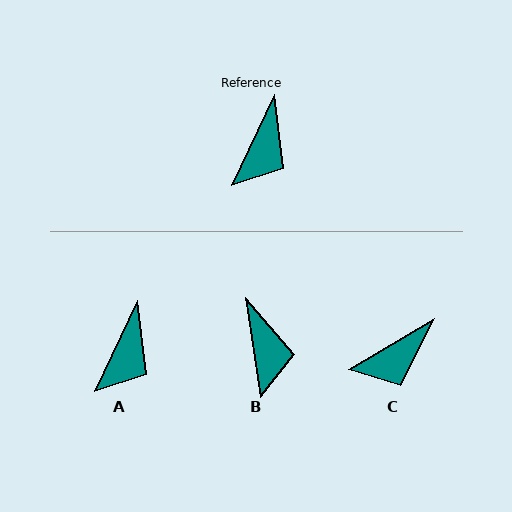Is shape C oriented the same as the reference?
No, it is off by about 34 degrees.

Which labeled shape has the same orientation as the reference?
A.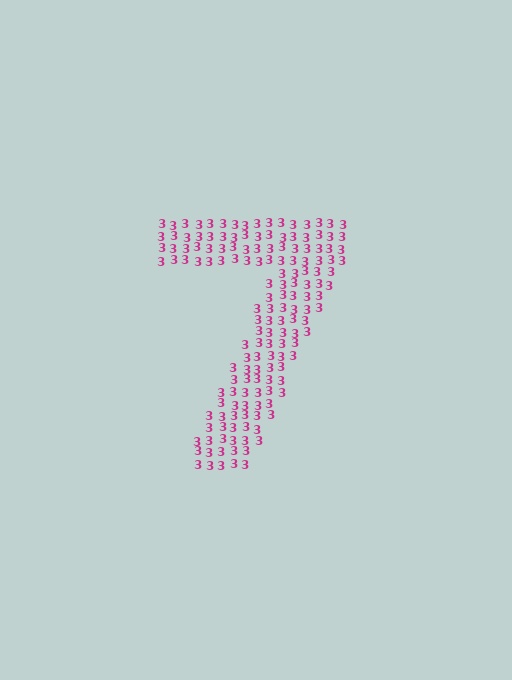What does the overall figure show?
The overall figure shows the digit 7.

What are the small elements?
The small elements are digit 3's.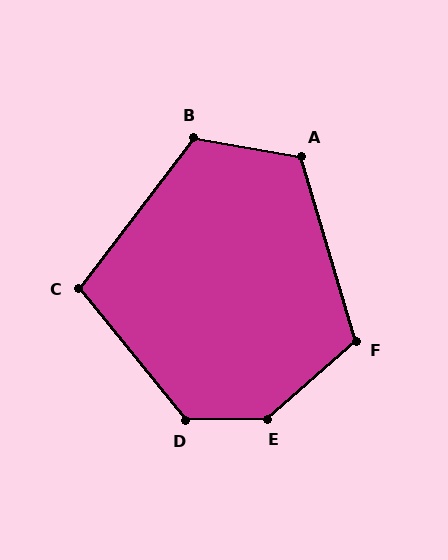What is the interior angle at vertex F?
Approximately 115 degrees (obtuse).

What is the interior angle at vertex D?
Approximately 128 degrees (obtuse).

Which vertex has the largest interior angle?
E, at approximately 140 degrees.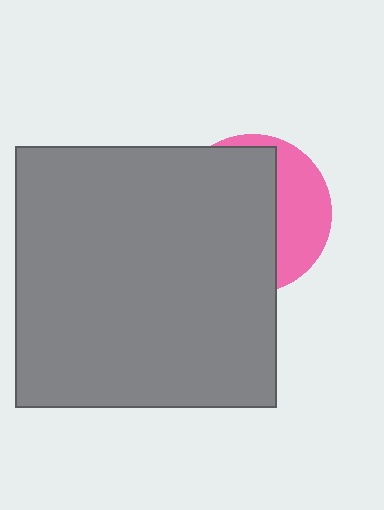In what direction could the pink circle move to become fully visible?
The pink circle could move right. That would shift it out from behind the gray square entirely.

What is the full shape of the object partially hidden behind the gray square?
The partially hidden object is a pink circle.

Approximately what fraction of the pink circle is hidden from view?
Roughly 67% of the pink circle is hidden behind the gray square.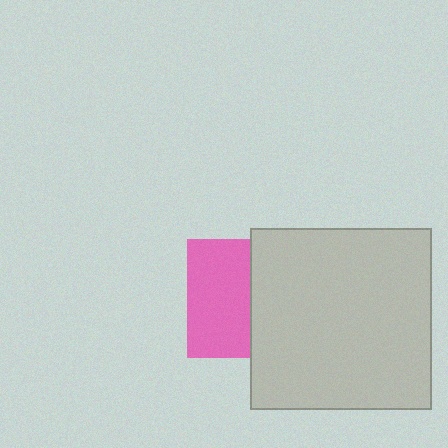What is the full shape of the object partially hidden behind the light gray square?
The partially hidden object is a pink square.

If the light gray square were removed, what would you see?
You would see the complete pink square.